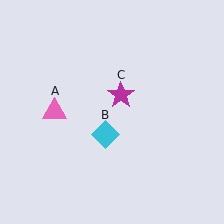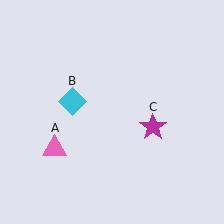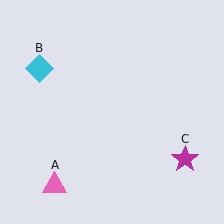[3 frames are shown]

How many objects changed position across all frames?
3 objects changed position: pink triangle (object A), cyan diamond (object B), magenta star (object C).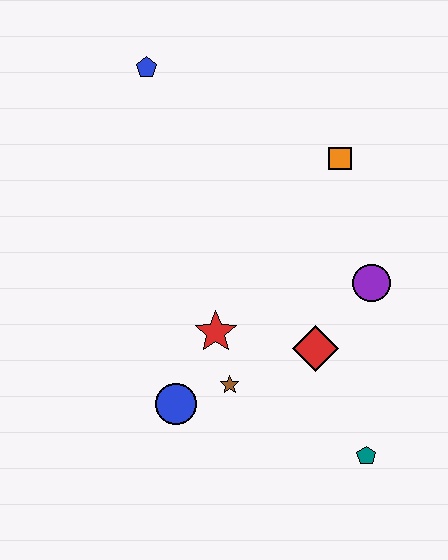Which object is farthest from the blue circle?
The blue pentagon is farthest from the blue circle.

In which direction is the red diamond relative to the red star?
The red diamond is to the right of the red star.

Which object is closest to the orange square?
The purple circle is closest to the orange square.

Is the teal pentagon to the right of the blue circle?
Yes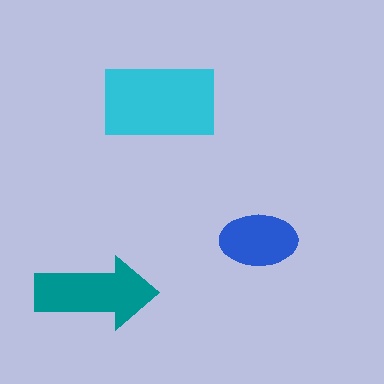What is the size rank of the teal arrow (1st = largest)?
2nd.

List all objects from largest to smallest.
The cyan rectangle, the teal arrow, the blue ellipse.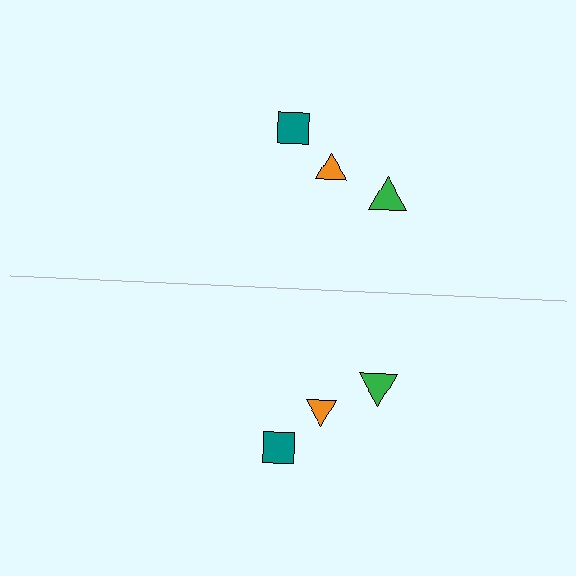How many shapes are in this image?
There are 6 shapes in this image.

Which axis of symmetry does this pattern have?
The pattern has a horizontal axis of symmetry running through the center of the image.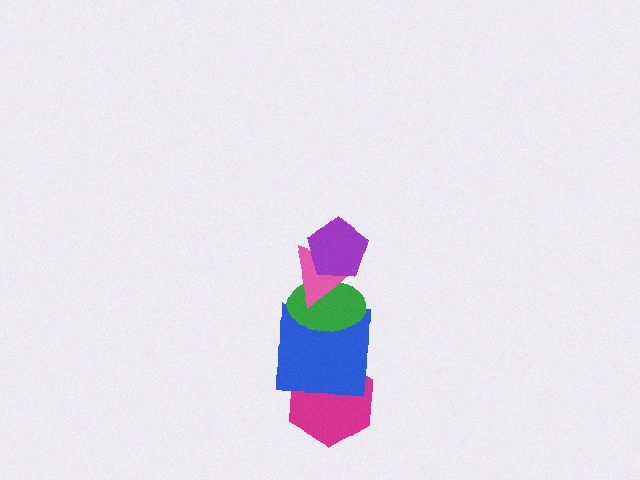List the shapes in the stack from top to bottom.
From top to bottom: the purple pentagon, the pink triangle, the green ellipse, the blue square, the magenta hexagon.